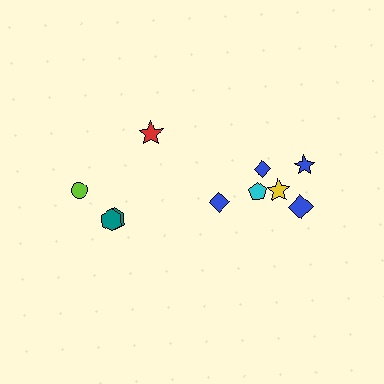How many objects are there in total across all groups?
There are 10 objects.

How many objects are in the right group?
There are 6 objects.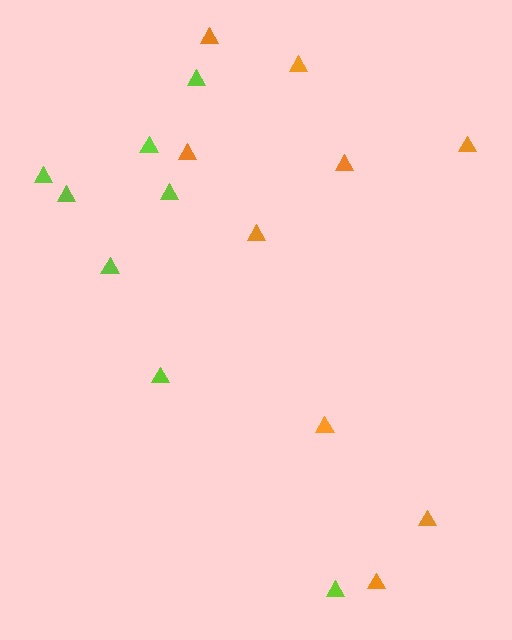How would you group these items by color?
There are 2 groups: one group of lime triangles (8) and one group of orange triangles (9).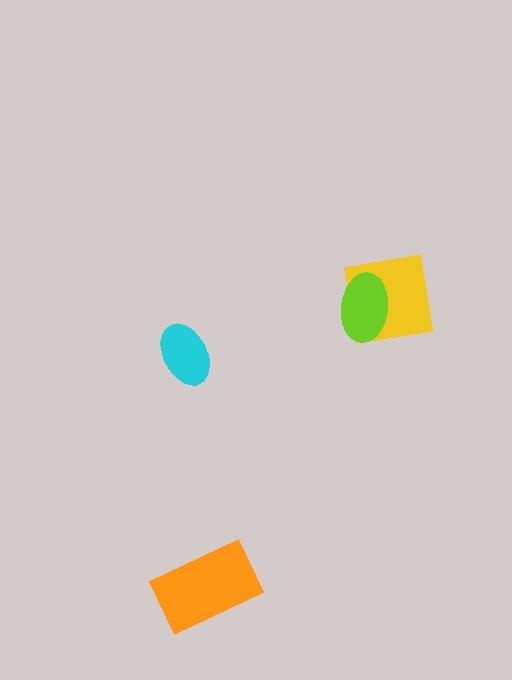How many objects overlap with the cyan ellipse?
0 objects overlap with the cyan ellipse.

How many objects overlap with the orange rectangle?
0 objects overlap with the orange rectangle.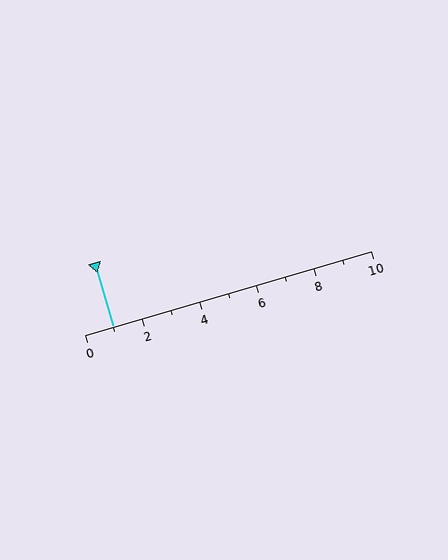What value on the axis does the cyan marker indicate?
The marker indicates approximately 1.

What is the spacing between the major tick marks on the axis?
The major ticks are spaced 2 apart.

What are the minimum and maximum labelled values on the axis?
The axis runs from 0 to 10.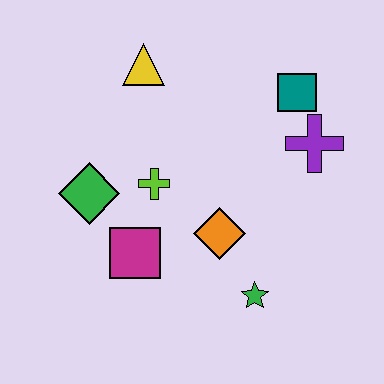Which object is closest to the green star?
The orange diamond is closest to the green star.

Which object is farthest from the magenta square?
The teal square is farthest from the magenta square.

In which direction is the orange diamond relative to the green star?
The orange diamond is above the green star.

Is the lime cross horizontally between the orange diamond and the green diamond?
Yes